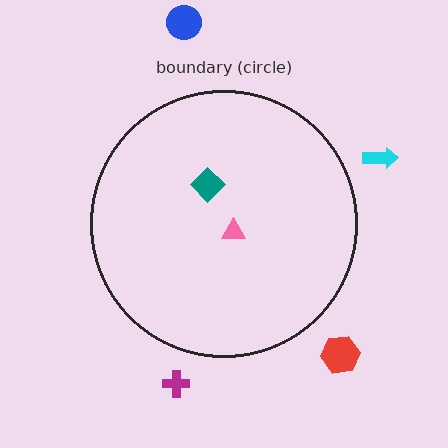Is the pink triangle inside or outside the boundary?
Inside.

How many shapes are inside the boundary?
2 inside, 4 outside.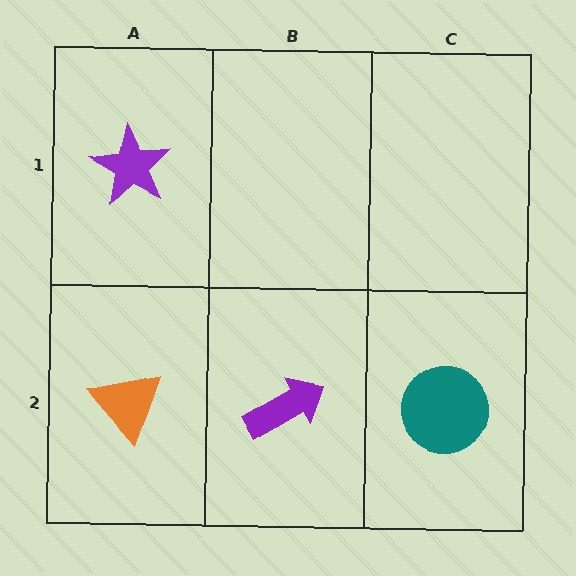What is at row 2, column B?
A purple arrow.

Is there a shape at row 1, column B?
No, that cell is empty.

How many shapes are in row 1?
1 shape.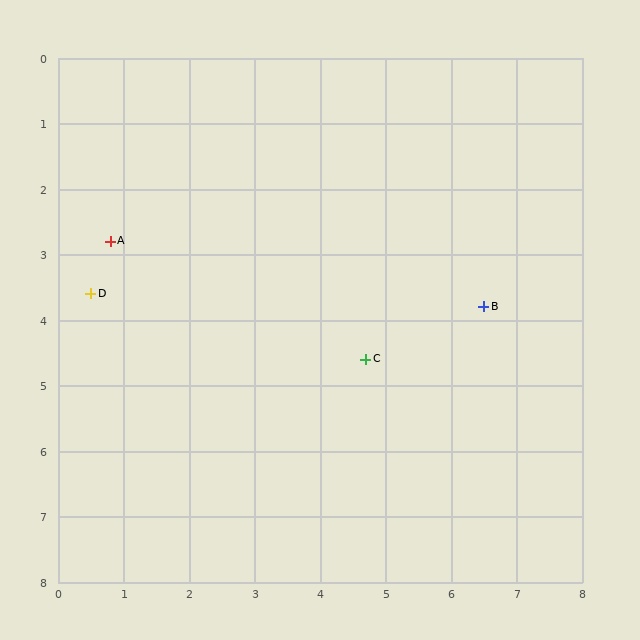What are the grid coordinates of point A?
Point A is at approximately (0.8, 2.8).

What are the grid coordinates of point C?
Point C is at approximately (4.7, 4.6).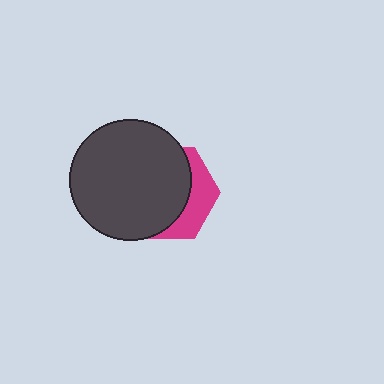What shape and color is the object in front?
The object in front is a dark gray circle.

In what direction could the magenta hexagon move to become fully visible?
The magenta hexagon could move right. That would shift it out from behind the dark gray circle entirely.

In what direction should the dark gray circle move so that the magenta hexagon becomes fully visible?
The dark gray circle should move left. That is the shortest direction to clear the overlap and leave the magenta hexagon fully visible.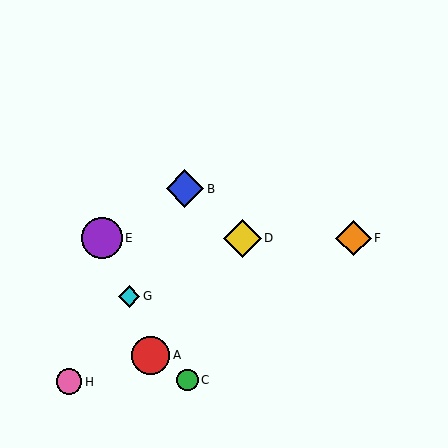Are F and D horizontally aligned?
Yes, both are at y≈238.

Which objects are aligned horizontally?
Objects D, E, F are aligned horizontally.